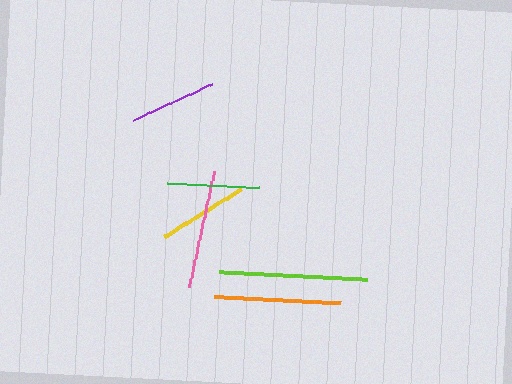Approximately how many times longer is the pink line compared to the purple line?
The pink line is approximately 1.4 times the length of the purple line.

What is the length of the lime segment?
The lime segment is approximately 149 pixels long.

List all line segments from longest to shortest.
From longest to shortest: lime, orange, pink, green, yellow, purple.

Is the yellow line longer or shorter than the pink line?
The pink line is longer than the yellow line.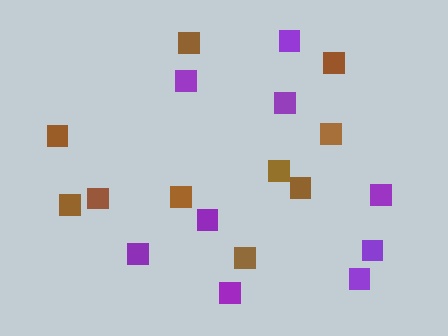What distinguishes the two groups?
There are 2 groups: one group of brown squares (10) and one group of purple squares (9).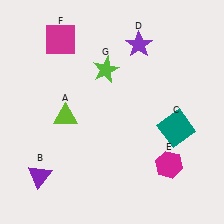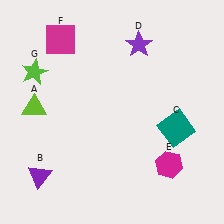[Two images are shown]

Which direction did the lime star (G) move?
The lime star (G) moved left.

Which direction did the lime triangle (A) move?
The lime triangle (A) moved left.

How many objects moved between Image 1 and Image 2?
2 objects moved between the two images.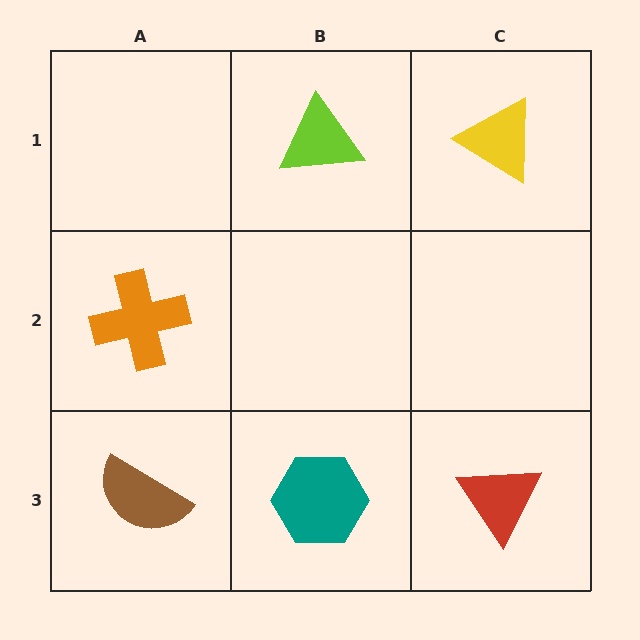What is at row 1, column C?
A yellow triangle.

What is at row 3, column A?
A brown semicircle.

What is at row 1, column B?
A lime triangle.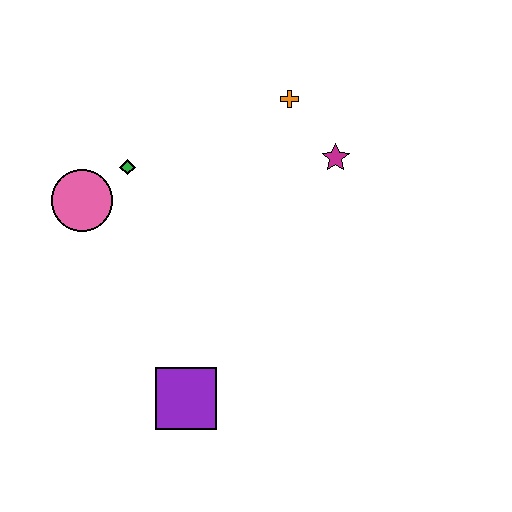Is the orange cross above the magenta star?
Yes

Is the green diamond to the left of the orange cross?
Yes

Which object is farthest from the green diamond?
The purple square is farthest from the green diamond.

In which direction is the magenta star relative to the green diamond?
The magenta star is to the right of the green diamond.